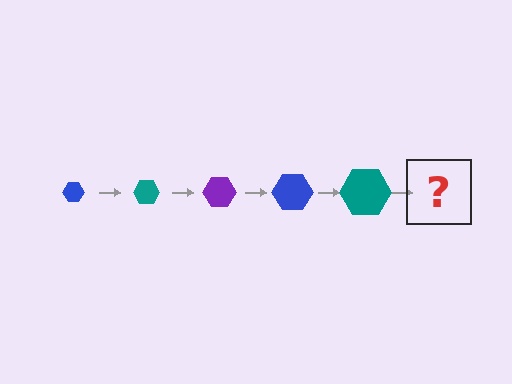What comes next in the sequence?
The next element should be a purple hexagon, larger than the previous one.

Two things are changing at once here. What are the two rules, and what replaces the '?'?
The two rules are that the hexagon grows larger each step and the color cycles through blue, teal, and purple. The '?' should be a purple hexagon, larger than the previous one.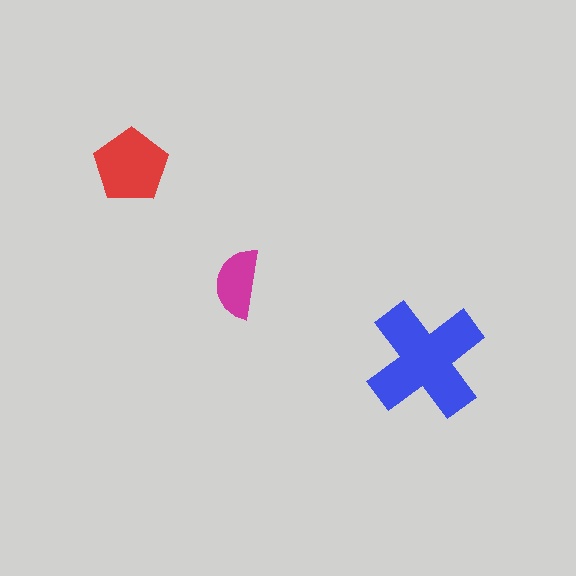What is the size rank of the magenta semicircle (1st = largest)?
3rd.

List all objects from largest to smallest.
The blue cross, the red pentagon, the magenta semicircle.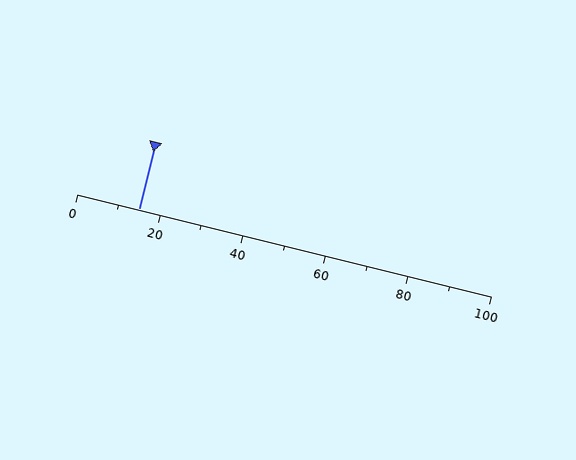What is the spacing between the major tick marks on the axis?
The major ticks are spaced 20 apart.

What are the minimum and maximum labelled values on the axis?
The axis runs from 0 to 100.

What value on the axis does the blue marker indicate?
The marker indicates approximately 15.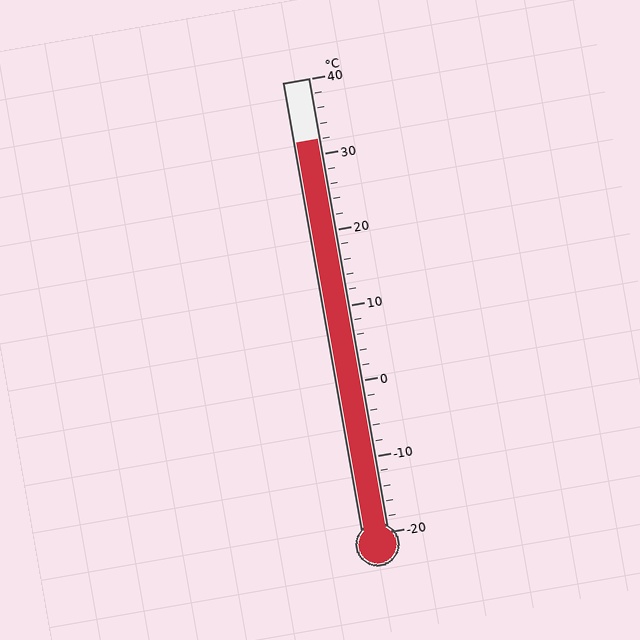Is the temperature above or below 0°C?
The temperature is above 0°C.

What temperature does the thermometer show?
The thermometer shows approximately 32°C.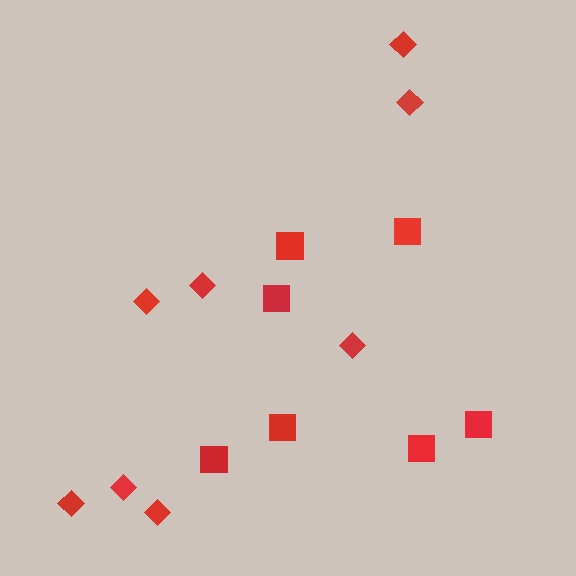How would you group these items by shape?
There are 2 groups: one group of squares (7) and one group of diamonds (8).